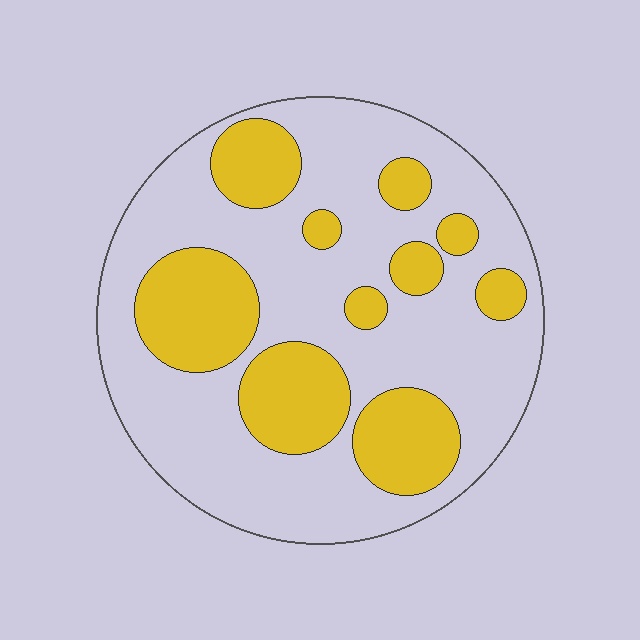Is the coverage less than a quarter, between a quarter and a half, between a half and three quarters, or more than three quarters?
Between a quarter and a half.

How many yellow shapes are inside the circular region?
10.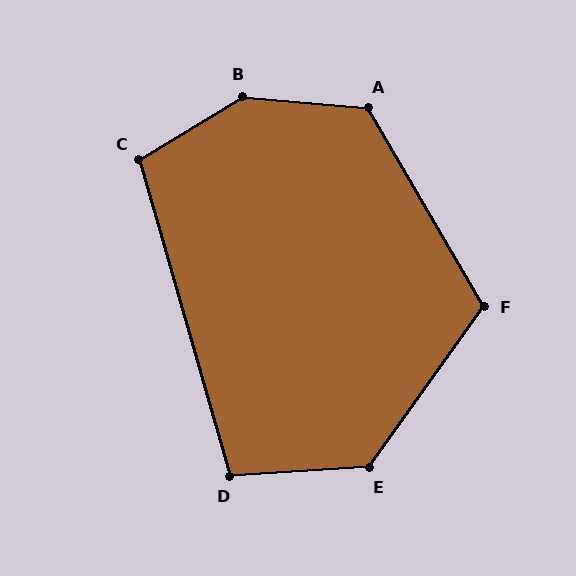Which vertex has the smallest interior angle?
D, at approximately 102 degrees.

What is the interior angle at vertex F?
Approximately 114 degrees (obtuse).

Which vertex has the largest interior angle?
B, at approximately 143 degrees.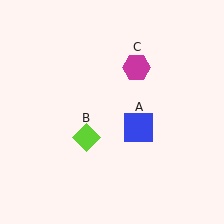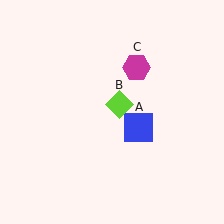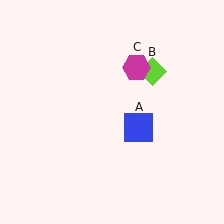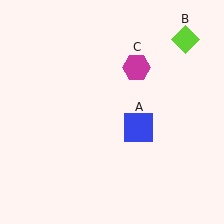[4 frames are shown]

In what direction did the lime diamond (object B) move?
The lime diamond (object B) moved up and to the right.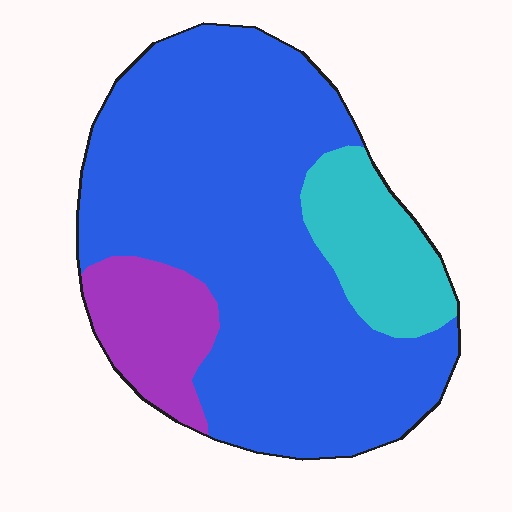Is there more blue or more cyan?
Blue.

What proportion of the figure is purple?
Purple covers 13% of the figure.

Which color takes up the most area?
Blue, at roughly 70%.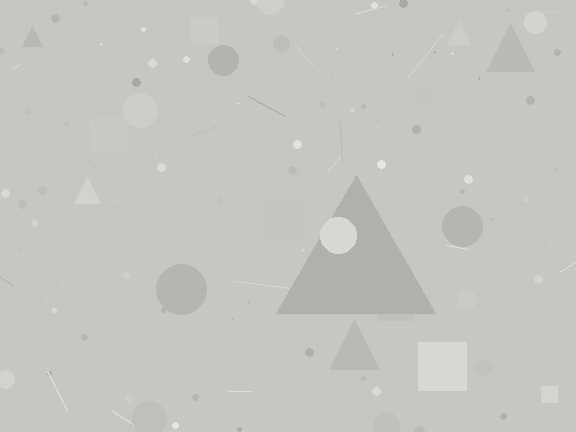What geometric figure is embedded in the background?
A triangle is embedded in the background.